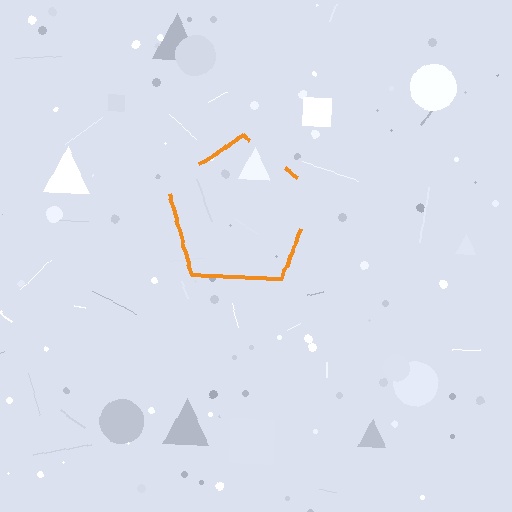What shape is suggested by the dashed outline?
The dashed outline suggests a pentagon.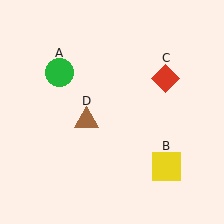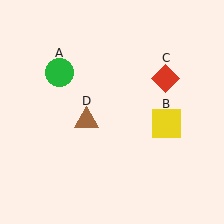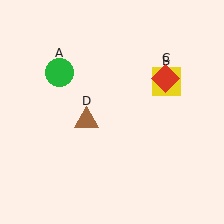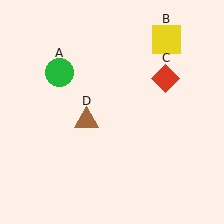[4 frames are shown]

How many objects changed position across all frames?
1 object changed position: yellow square (object B).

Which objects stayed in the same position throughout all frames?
Green circle (object A) and red diamond (object C) and brown triangle (object D) remained stationary.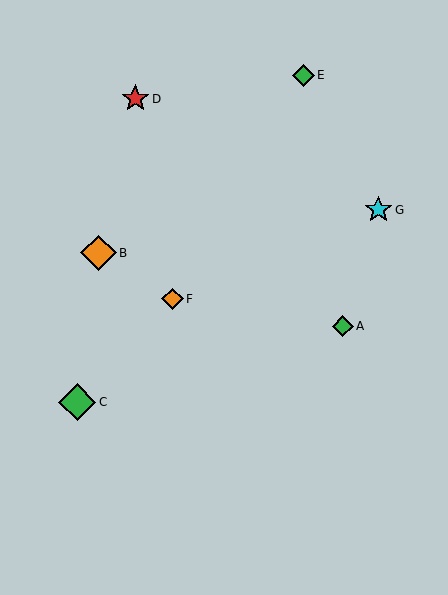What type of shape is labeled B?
Shape B is an orange diamond.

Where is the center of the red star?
The center of the red star is at (135, 99).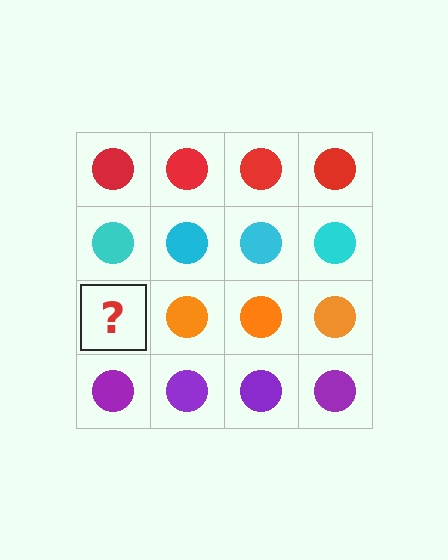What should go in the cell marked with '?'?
The missing cell should contain an orange circle.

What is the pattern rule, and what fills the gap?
The rule is that each row has a consistent color. The gap should be filled with an orange circle.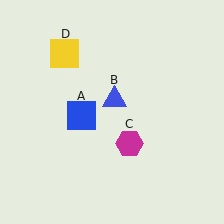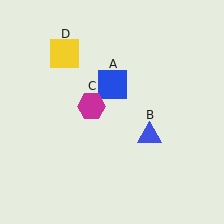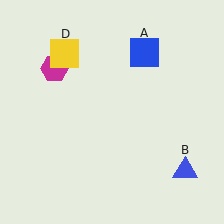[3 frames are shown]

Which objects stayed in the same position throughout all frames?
Yellow square (object D) remained stationary.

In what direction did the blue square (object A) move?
The blue square (object A) moved up and to the right.